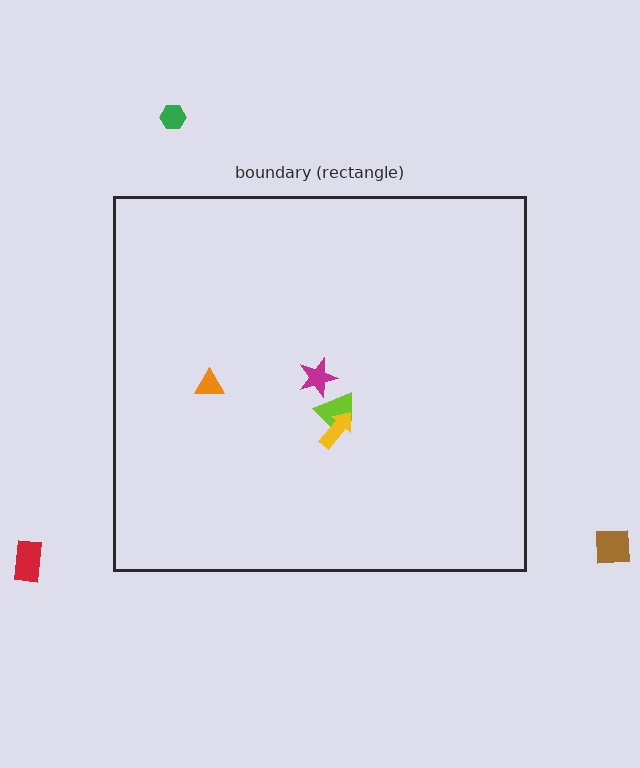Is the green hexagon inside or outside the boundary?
Outside.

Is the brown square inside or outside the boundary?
Outside.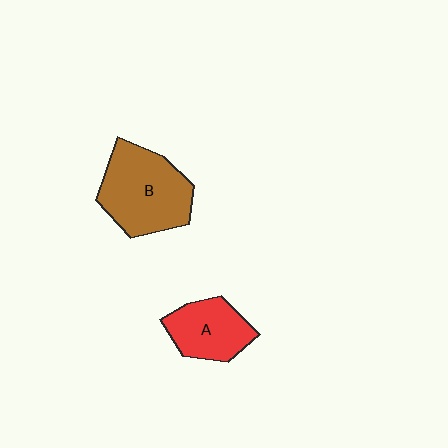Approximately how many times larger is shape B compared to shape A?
Approximately 1.5 times.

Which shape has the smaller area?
Shape A (red).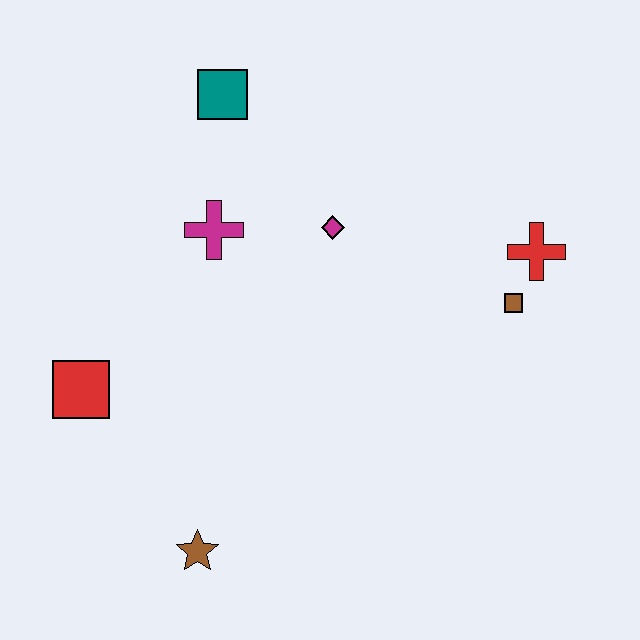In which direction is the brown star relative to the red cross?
The brown star is to the left of the red cross.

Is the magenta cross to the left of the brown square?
Yes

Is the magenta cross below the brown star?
No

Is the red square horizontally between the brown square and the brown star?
No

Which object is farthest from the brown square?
The red square is farthest from the brown square.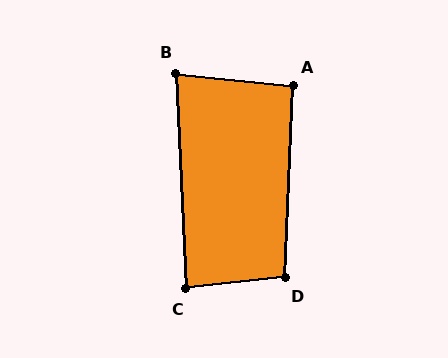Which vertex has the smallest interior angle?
B, at approximately 81 degrees.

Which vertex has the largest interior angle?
D, at approximately 99 degrees.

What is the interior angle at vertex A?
Approximately 93 degrees (approximately right).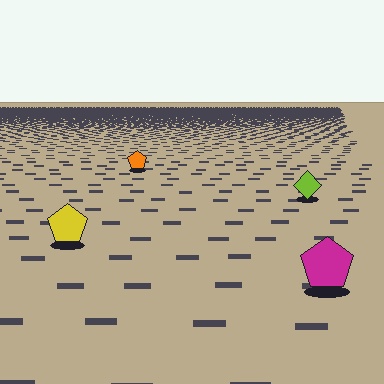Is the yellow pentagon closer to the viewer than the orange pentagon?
Yes. The yellow pentagon is closer — you can tell from the texture gradient: the ground texture is coarser near it.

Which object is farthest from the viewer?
The orange pentagon is farthest from the viewer. It appears smaller and the ground texture around it is denser.